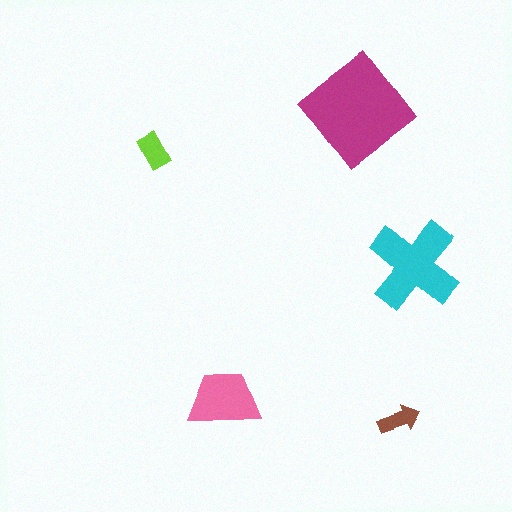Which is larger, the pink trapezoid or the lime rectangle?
The pink trapezoid.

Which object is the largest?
The magenta diamond.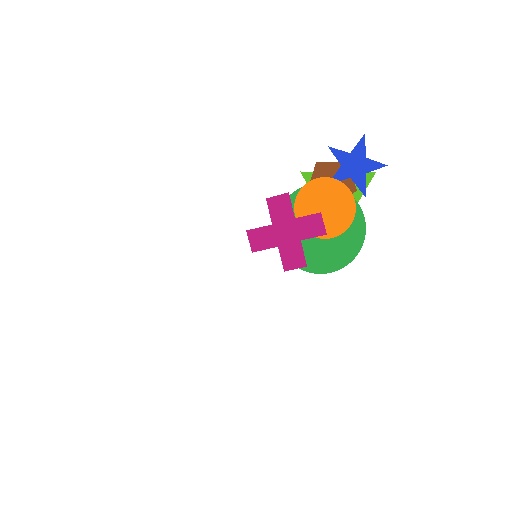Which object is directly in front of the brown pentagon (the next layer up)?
The blue star is directly in front of the brown pentagon.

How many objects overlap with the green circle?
4 objects overlap with the green circle.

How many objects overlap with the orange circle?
5 objects overlap with the orange circle.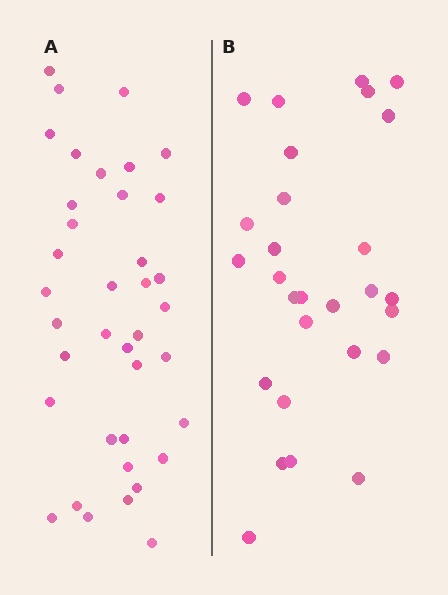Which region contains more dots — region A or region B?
Region A (the left region) has more dots.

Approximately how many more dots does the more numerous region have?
Region A has roughly 10 or so more dots than region B.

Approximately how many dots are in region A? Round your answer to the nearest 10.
About 40 dots. (The exact count is 38, which rounds to 40.)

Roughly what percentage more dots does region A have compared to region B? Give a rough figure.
About 35% more.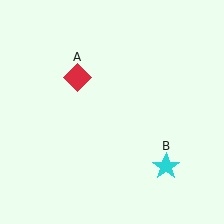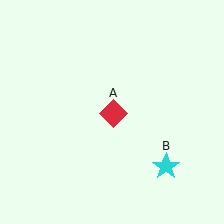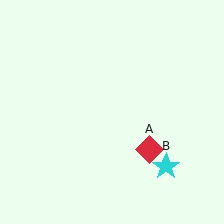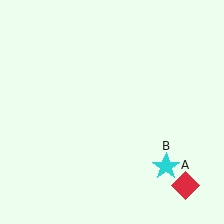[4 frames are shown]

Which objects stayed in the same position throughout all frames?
Cyan star (object B) remained stationary.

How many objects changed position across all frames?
1 object changed position: red diamond (object A).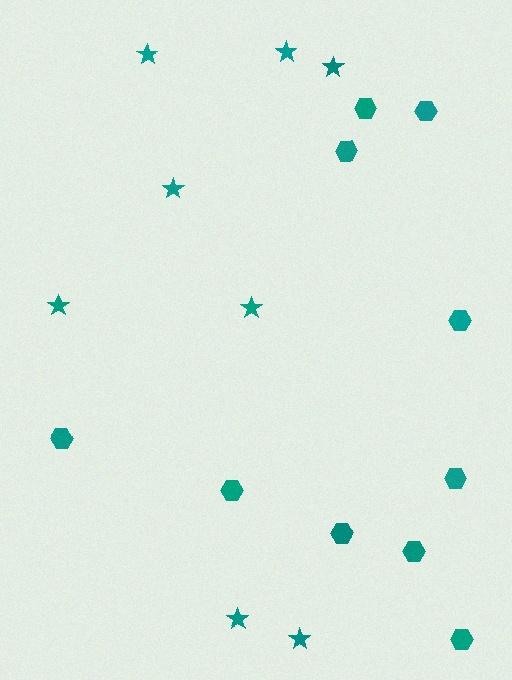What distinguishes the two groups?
There are 2 groups: one group of hexagons (10) and one group of stars (8).